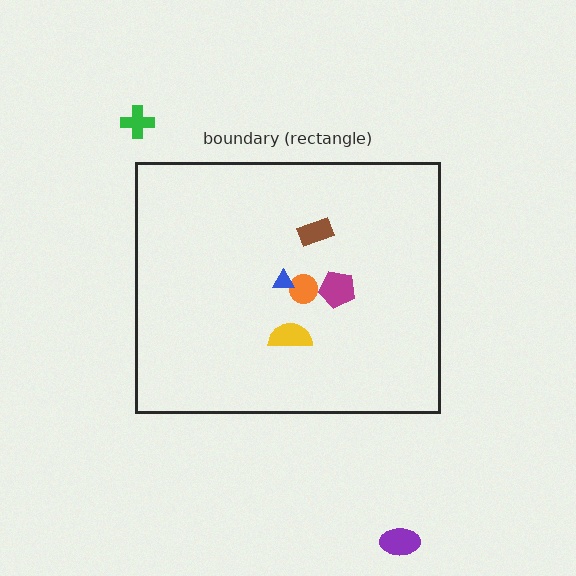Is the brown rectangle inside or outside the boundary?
Inside.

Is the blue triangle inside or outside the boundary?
Inside.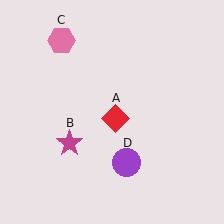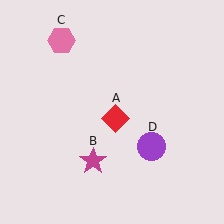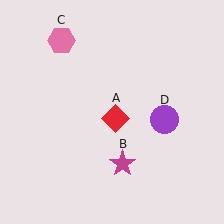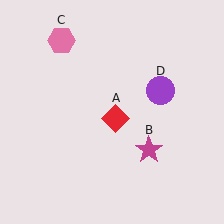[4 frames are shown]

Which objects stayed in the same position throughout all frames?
Red diamond (object A) and pink hexagon (object C) remained stationary.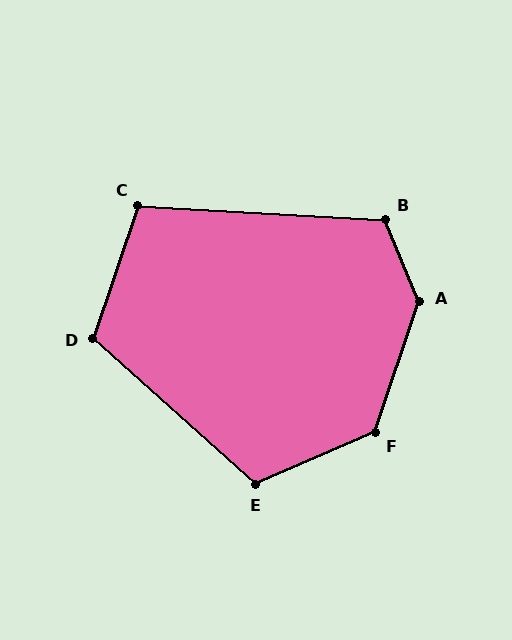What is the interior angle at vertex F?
Approximately 132 degrees (obtuse).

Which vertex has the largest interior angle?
A, at approximately 140 degrees.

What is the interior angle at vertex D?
Approximately 113 degrees (obtuse).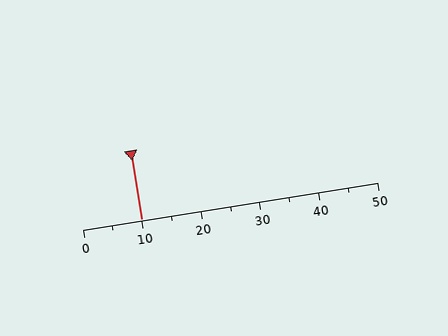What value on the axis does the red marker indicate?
The marker indicates approximately 10.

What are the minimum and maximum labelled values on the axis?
The axis runs from 0 to 50.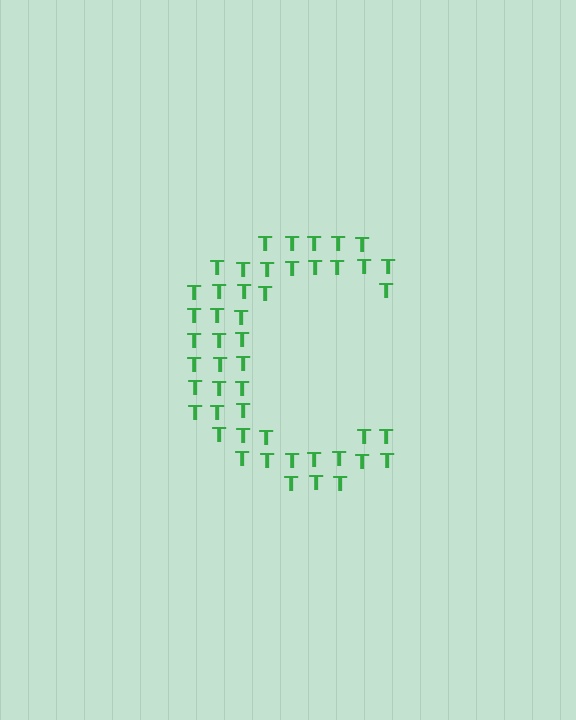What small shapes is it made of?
It is made of small letter T's.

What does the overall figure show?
The overall figure shows the letter C.